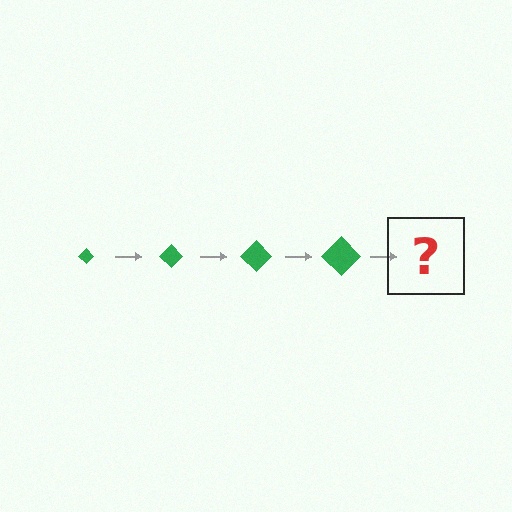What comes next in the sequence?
The next element should be a green diamond, larger than the previous one.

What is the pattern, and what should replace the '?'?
The pattern is that the diamond gets progressively larger each step. The '?' should be a green diamond, larger than the previous one.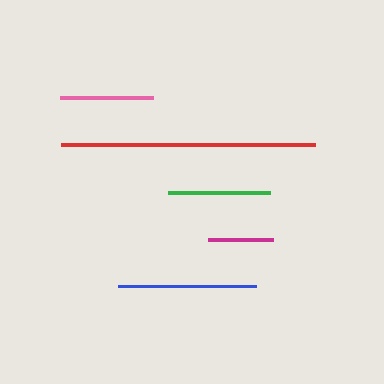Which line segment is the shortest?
The magenta line is the shortest at approximately 65 pixels.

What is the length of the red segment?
The red segment is approximately 255 pixels long.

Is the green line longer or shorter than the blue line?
The blue line is longer than the green line.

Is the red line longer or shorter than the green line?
The red line is longer than the green line.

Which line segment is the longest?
The red line is the longest at approximately 255 pixels.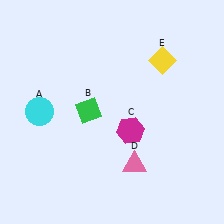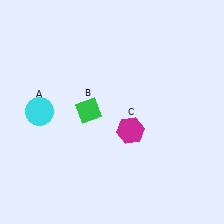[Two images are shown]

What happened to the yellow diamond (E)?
The yellow diamond (E) was removed in Image 2. It was in the top-right area of Image 1.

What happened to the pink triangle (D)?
The pink triangle (D) was removed in Image 2. It was in the bottom-right area of Image 1.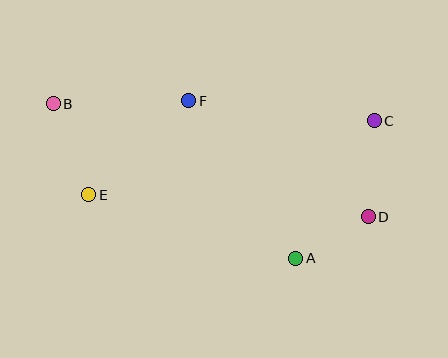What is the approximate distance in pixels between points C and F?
The distance between C and F is approximately 186 pixels.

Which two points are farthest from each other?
Points B and D are farthest from each other.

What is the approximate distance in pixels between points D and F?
The distance between D and F is approximately 214 pixels.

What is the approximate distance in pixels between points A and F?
The distance between A and F is approximately 191 pixels.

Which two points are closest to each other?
Points A and D are closest to each other.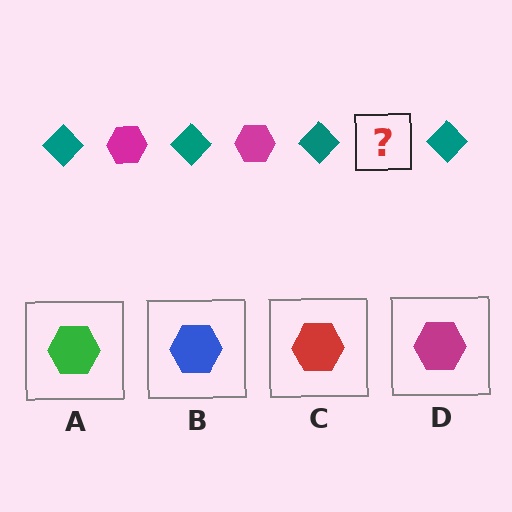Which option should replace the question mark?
Option D.